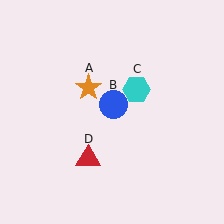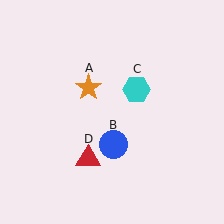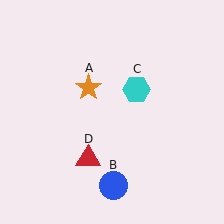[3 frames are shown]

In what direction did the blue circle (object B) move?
The blue circle (object B) moved down.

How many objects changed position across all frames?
1 object changed position: blue circle (object B).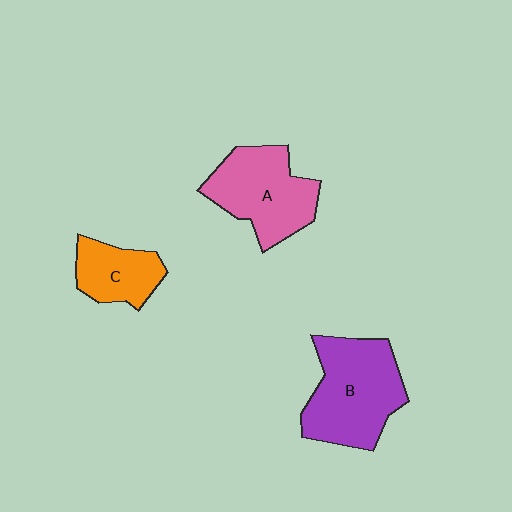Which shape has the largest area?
Shape B (purple).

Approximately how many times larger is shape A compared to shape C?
Approximately 1.6 times.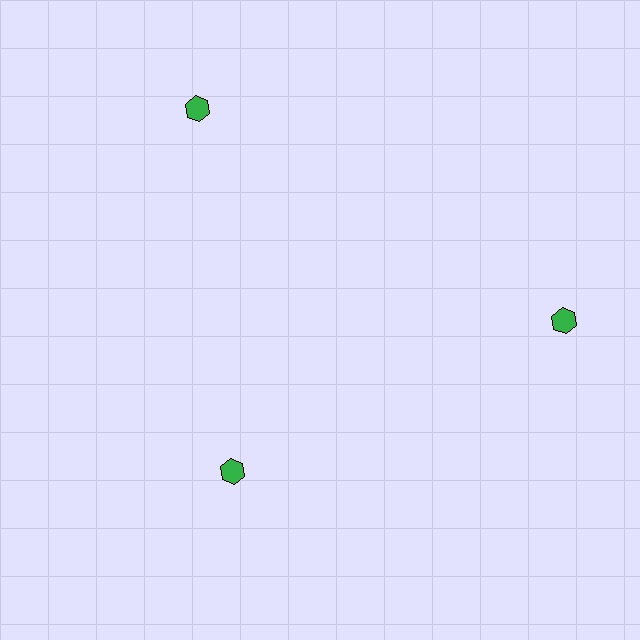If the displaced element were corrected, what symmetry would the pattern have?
It would have 3-fold rotational symmetry — the pattern would map onto itself every 120 degrees.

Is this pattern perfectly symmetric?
No. The 3 green hexagons are arranged in a ring, but one element near the 7 o'clock position is pulled inward toward the center, breaking the 3-fold rotational symmetry.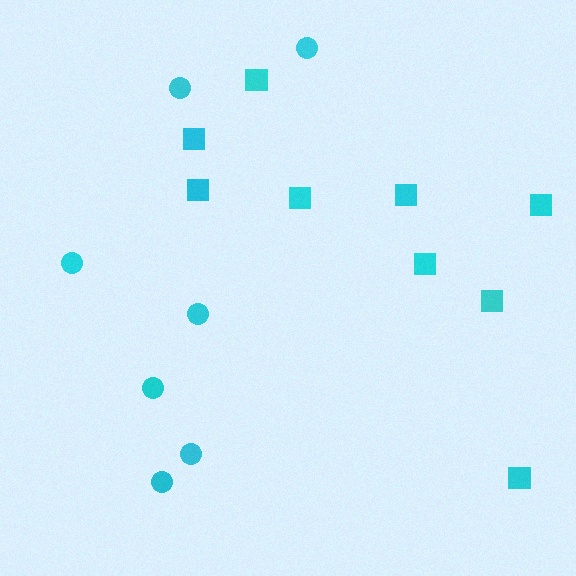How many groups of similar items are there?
There are 2 groups: one group of circles (7) and one group of squares (9).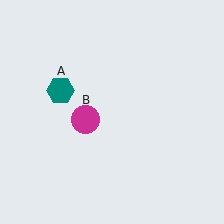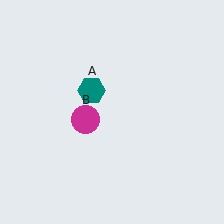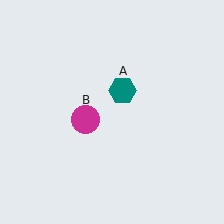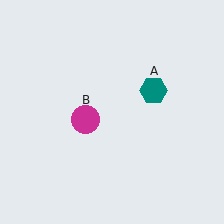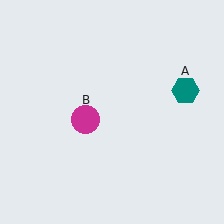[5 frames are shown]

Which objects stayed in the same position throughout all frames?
Magenta circle (object B) remained stationary.